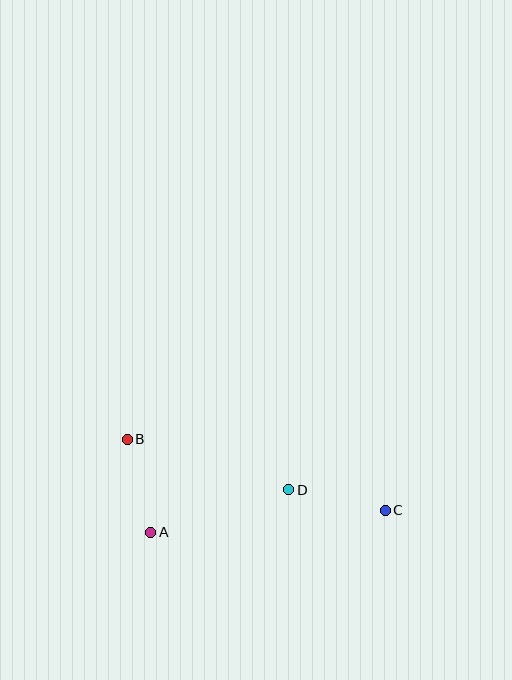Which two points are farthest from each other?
Points B and C are farthest from each other.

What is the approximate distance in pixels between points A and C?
The distance between A and C is approximately 236 pixels.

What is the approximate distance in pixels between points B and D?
The distance between B and D is approximately 169 pixels.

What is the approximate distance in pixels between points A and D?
The distance between A and D is approximately 144 pixels.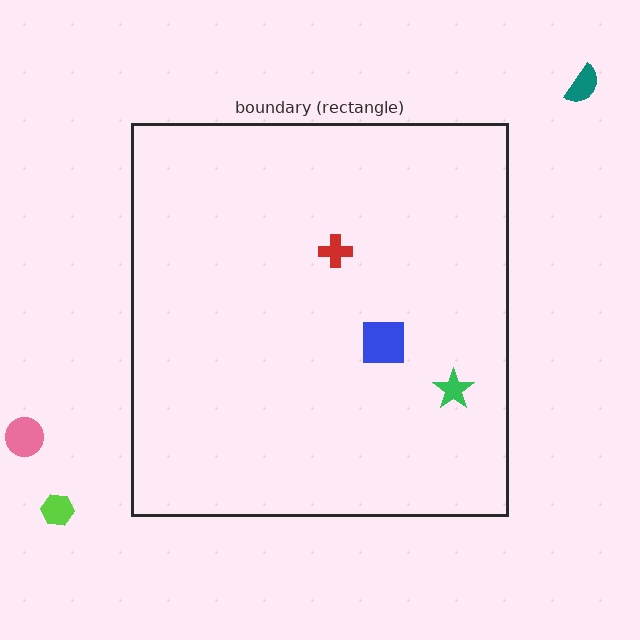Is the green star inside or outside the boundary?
Inside.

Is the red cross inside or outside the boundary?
Inside.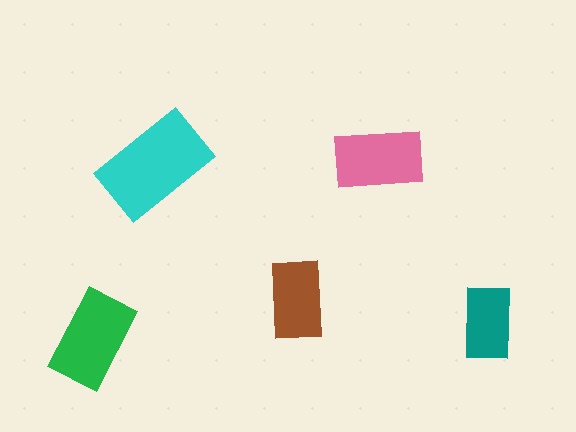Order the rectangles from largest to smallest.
the cyan one, the green one, the pink one, the brown one, the teal one.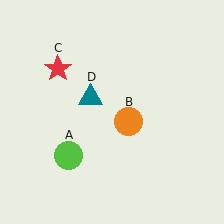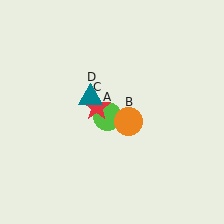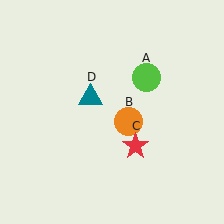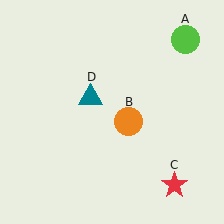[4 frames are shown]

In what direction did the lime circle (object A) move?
The lime circle (object A) moved up and to the right.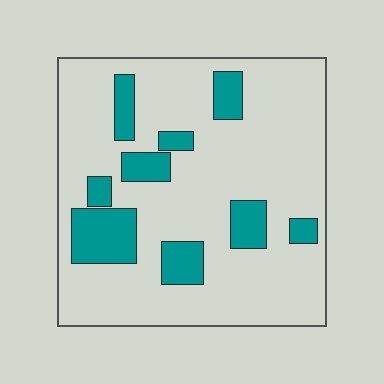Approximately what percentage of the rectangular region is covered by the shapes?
Approximately 20%.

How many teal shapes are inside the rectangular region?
9.